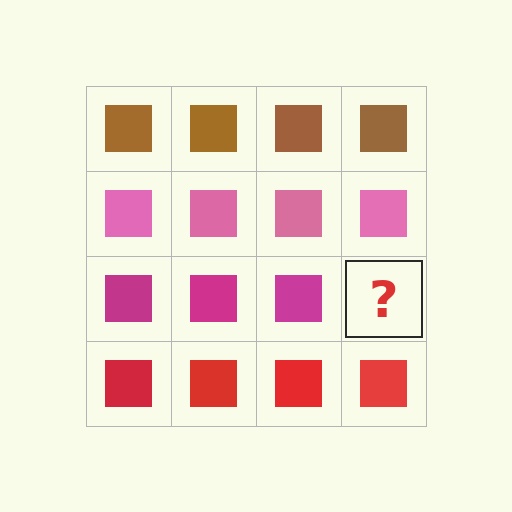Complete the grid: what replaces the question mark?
The question mark should be replaced with a magenta square.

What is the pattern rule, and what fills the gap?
The rule is that each row has a consistent color. The gap should be filled with a magenta square.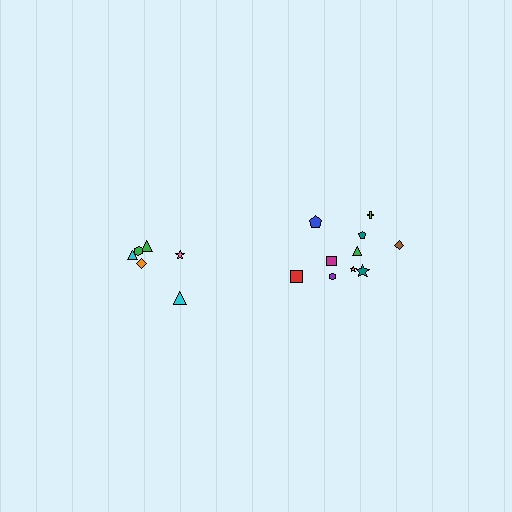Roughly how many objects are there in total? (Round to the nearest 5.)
Roughly 15 objects in total.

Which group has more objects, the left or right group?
The right group.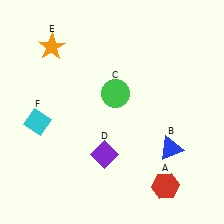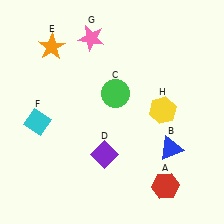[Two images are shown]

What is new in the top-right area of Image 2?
A yellow hexagon (H) was added in the top-right area of Image 2.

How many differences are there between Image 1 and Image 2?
There are 2 differences between the two images.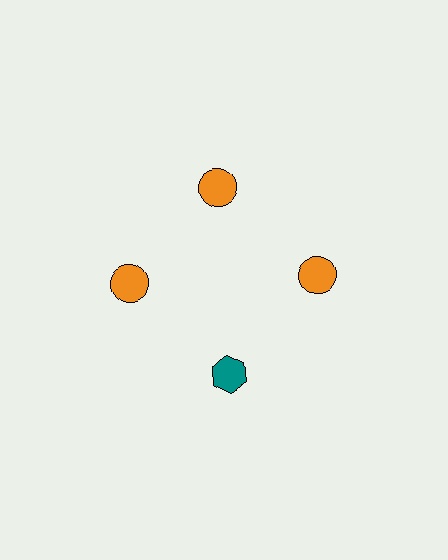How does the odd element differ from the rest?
It differs in both color (teal instead of orange) and shape (hexagon instead of circle).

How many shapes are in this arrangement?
There are 4 shapes arranged in a ring pattern.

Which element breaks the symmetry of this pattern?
The teal hexagon at roughly the 6 o'clock position breaks the symmetry. All other shapes are orange circles.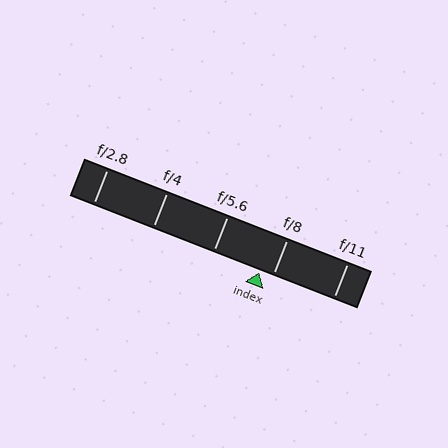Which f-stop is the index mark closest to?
The index mark is closest to f/8.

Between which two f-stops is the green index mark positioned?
The index mark is between f/5.6 and f/8.